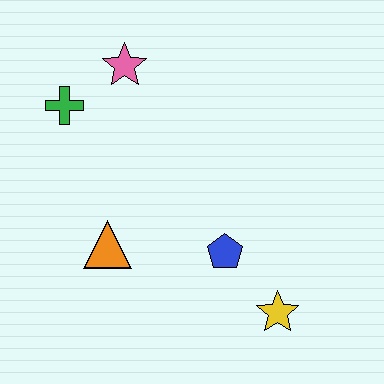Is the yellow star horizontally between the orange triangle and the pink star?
No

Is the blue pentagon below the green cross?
Yes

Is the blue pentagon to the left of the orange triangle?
No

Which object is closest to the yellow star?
The blue pentagon is closest to the yellow star.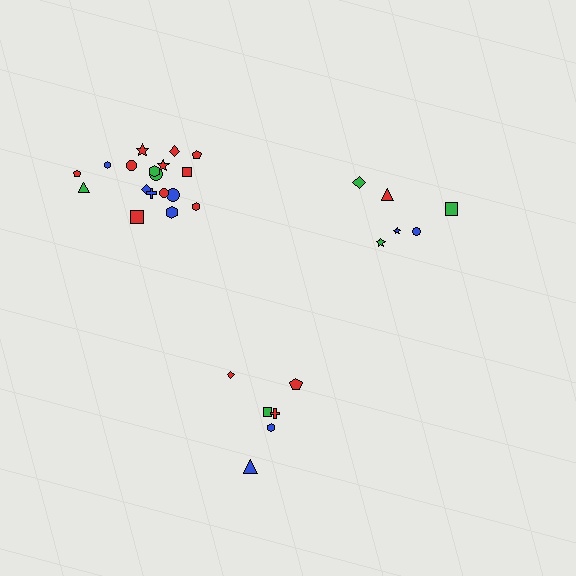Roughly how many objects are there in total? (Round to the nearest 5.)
Roughly 30 objects in total.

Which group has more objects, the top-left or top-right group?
The top-left group.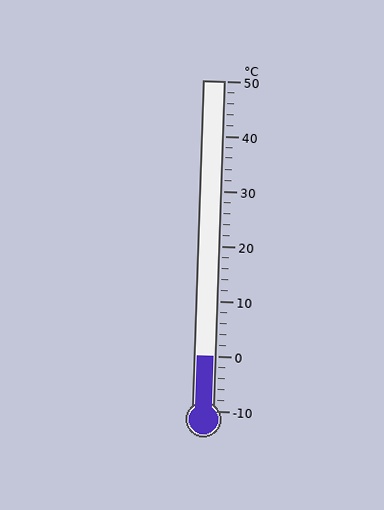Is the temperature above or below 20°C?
The temperature is below 20°C.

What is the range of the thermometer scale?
The thermometer scale ranges from -10°C to 50°C.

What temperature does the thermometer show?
The thermometer shows approximately 0°C.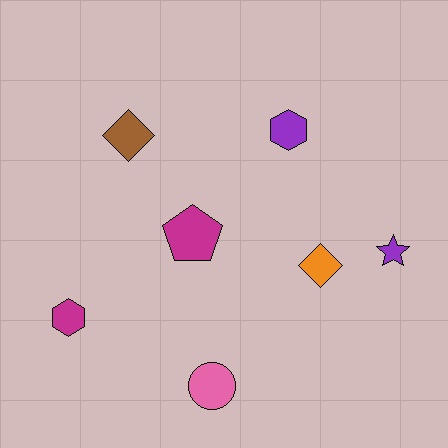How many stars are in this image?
There is 1 star.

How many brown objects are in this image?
There is 1 brown object.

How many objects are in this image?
There are 7 objects.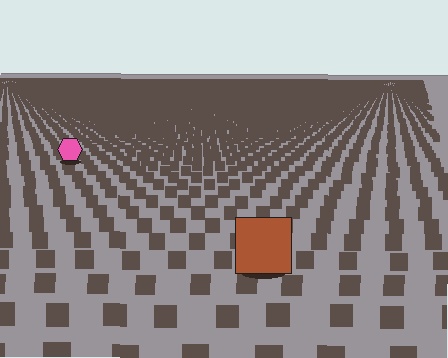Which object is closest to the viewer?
The brown square is closest. The texture marks near it are larger and more spread out.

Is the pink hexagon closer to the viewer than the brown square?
No. The brown square is closer — you can tell from the texture gradient: the ground texture is coarser near it.